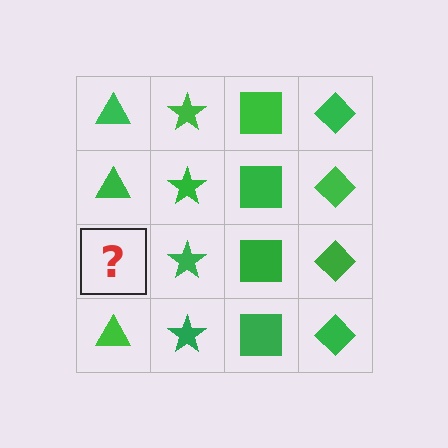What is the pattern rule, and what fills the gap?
The rule is that each column has a consistent shape. The gap should be filled with a green triangle.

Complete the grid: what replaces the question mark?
The question mark should be replaced with a green triangle.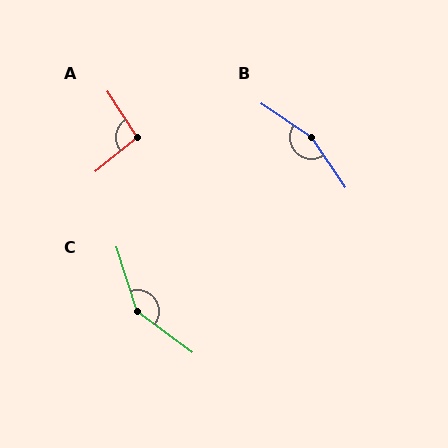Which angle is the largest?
B, at approximately 159 degrees.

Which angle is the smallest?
A, at approximately 96 degrees.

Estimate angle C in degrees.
Approximately 144 degrees.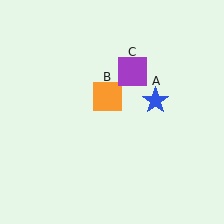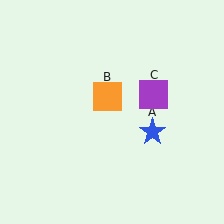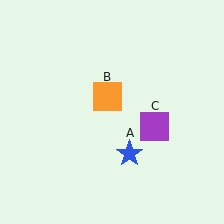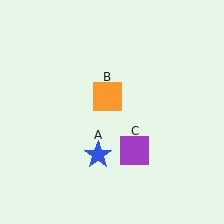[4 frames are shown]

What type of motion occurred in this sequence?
The blue star (object A), purple square (object C) rotated clockwise around the center of the scene.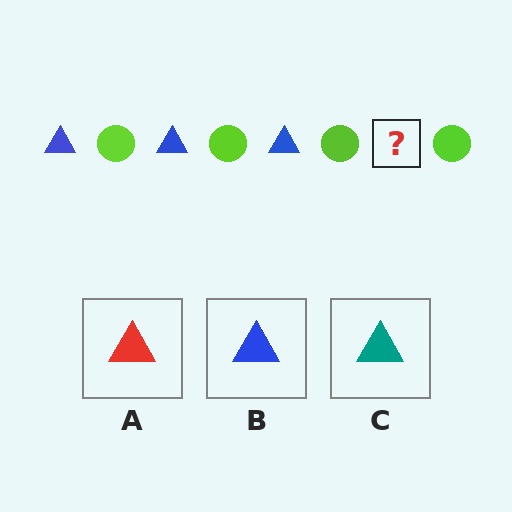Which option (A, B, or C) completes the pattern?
B.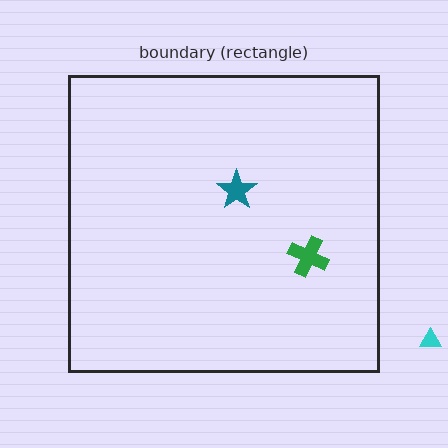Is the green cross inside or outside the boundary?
Inside.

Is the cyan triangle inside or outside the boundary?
Outside.